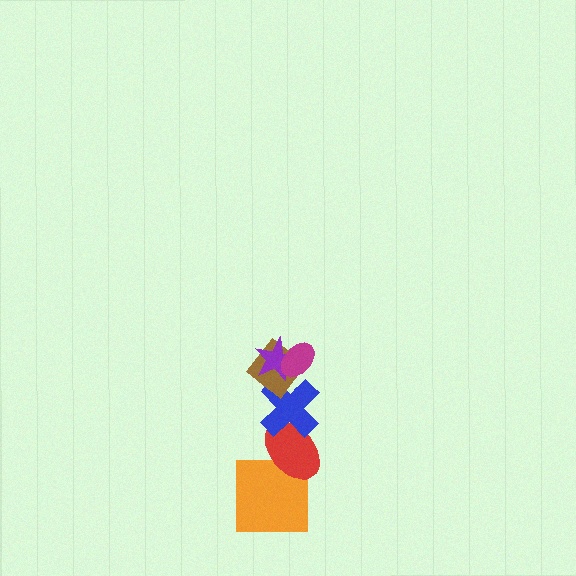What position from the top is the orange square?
The orange square is 6th from the top.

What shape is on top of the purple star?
The magenta ellipse is on top of the purple star.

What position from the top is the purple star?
The purple star is 2nd from the top.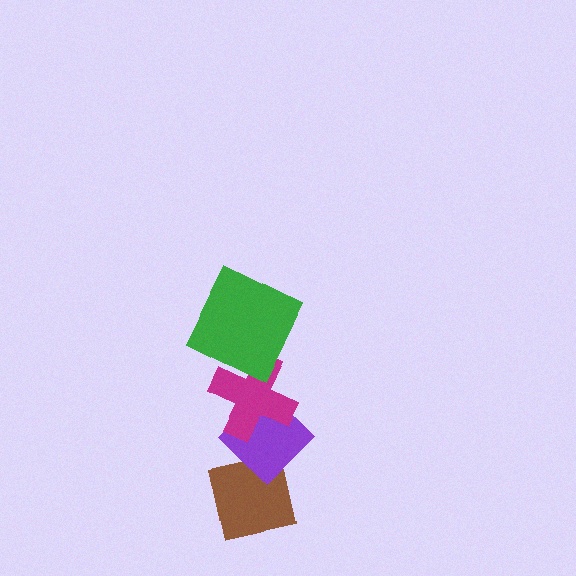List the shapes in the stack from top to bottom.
From top to bottom: the green square, the magenta cross, the purple diamond, the brown square.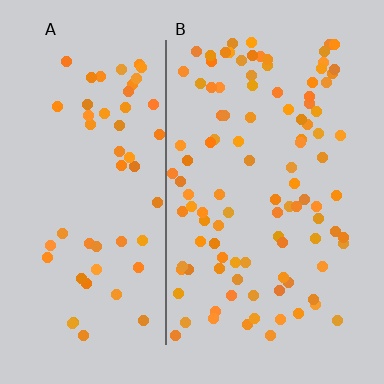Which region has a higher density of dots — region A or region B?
B (the right).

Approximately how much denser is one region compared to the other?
Approximately 1.8× — region B over region A.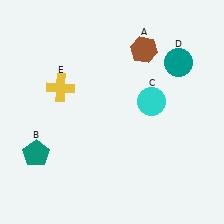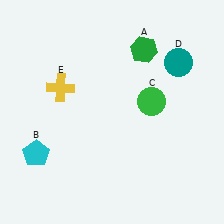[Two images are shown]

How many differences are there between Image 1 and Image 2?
There are 3 differences between the two images.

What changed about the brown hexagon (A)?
In Image 1, A is brown. In Image 2, it changed to green.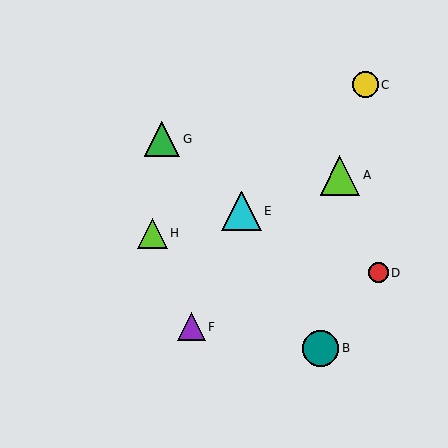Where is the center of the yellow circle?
The center of the yellow circle is at (365, 85).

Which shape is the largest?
The lime triangle (labeled A) is the largest.